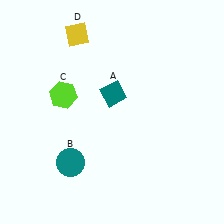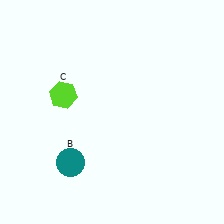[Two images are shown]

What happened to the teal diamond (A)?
The teal diamond (A) was removed in Image 2. It was in the top-right area of Image 1.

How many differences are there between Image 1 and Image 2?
There are 2 differences between the two images.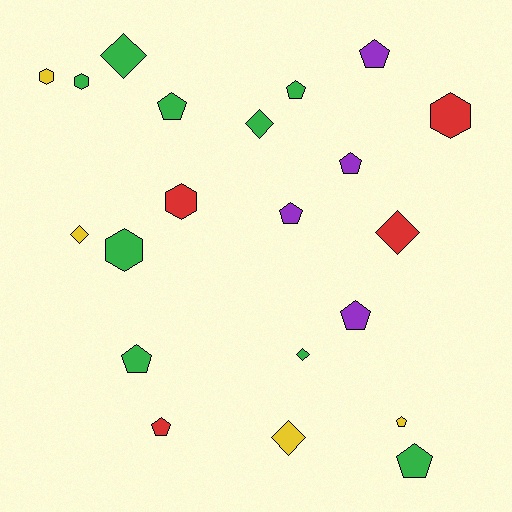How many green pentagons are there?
There are 4 green pentagons.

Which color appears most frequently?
Green, with 9 objects.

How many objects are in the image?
There are 21 objects.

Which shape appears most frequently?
Pentagon, with 10 objects.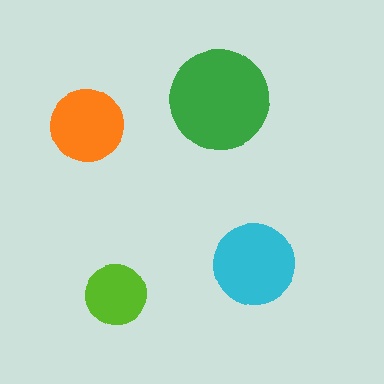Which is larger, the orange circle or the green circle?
The green one.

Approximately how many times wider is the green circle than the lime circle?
About 1.5 times wider.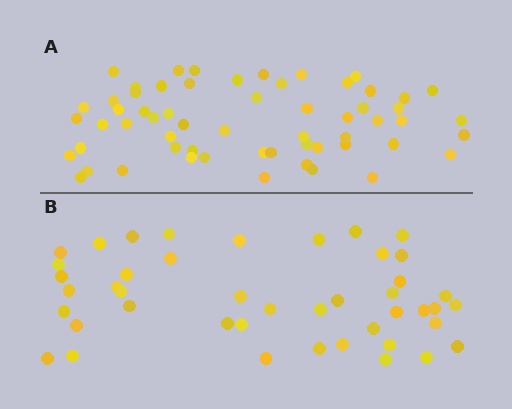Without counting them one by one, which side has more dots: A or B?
Region A (the top region) has more dots.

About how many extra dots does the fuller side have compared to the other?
Region A has approximately 15 more dots than region B.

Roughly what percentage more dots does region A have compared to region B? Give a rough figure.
About 35% more.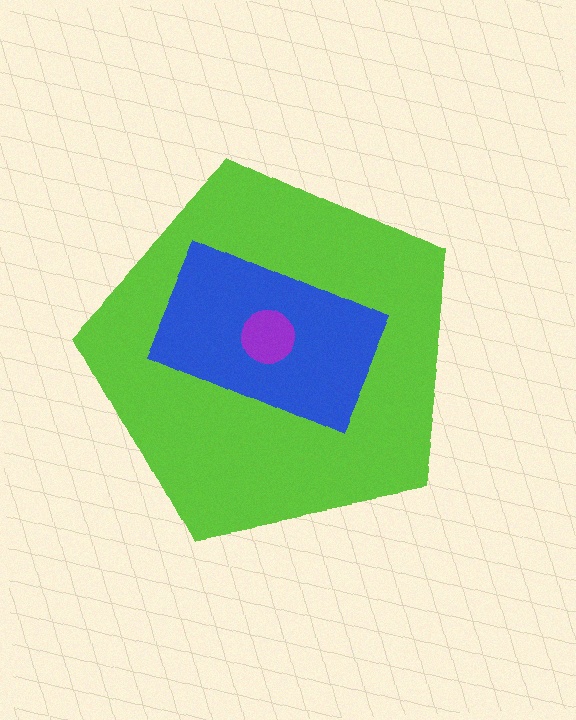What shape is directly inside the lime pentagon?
The blue rectangle.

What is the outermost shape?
The lime pentagon.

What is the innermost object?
The purple circle.